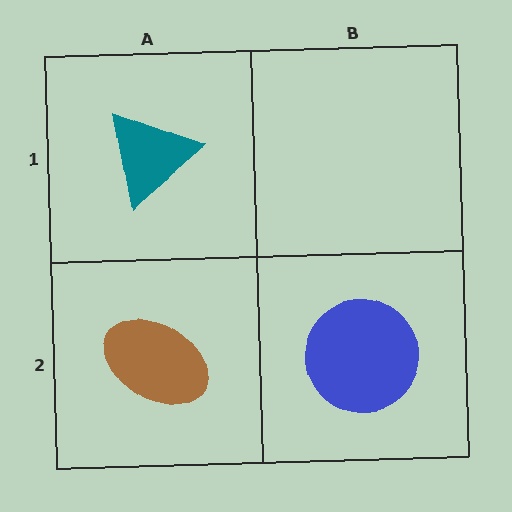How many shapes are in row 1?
1 shape.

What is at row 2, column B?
A blue circle.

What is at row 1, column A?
A teal triangle.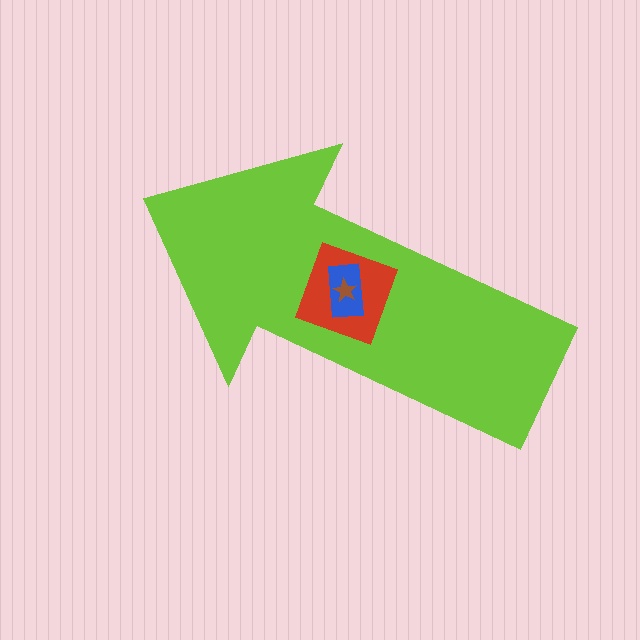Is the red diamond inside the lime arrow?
Yes.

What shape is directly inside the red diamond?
The blue rectangle.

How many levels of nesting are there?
4.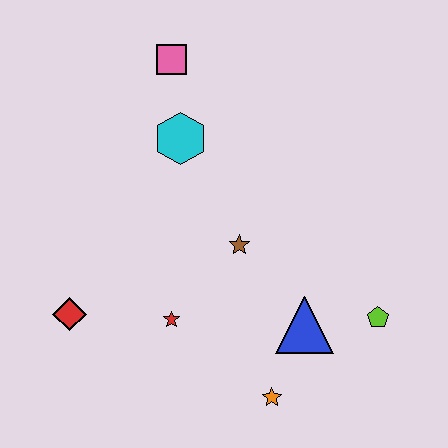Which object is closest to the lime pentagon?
The blue triangle is closest to the lime pentagon.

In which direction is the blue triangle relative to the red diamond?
The blue triangle is to the right of the red diamond.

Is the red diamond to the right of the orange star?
No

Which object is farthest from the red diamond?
The lime pentagon is farthest from the red diamond.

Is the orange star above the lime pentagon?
No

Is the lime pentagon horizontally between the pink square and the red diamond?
No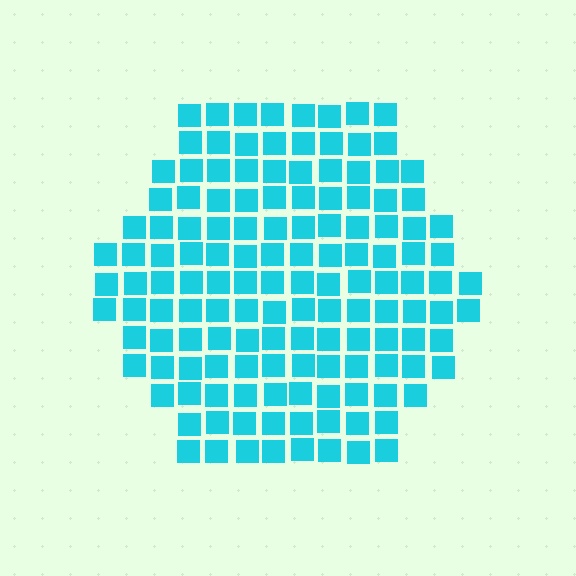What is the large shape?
The large shape is a hexagon.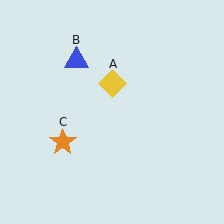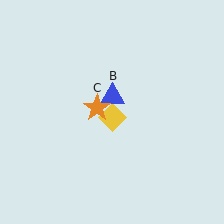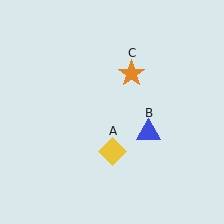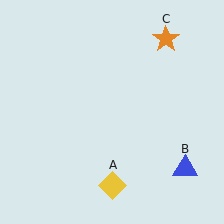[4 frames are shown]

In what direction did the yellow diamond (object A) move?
The yellow diamond (object A) moved down.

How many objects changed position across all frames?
3 objects changed position: yellow diamond (object A), blue triangle (object B), orange star (object C).